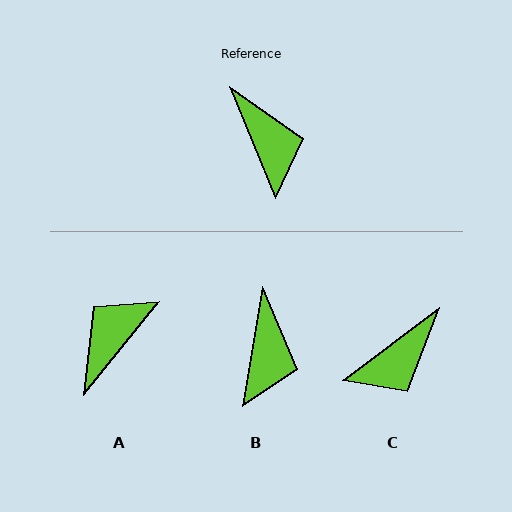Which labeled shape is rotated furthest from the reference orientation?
A, about 119 degrees away.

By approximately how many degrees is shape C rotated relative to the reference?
Approximately 75 degrees clockwise.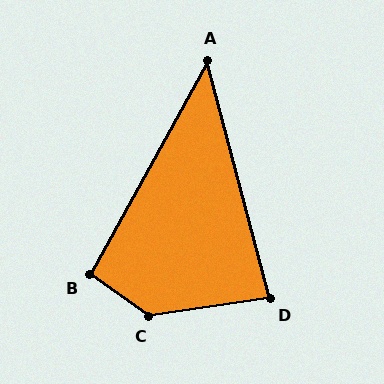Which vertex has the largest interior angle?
C, at approximately 136 degrees.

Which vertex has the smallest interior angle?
A, at approximately 44 degrees.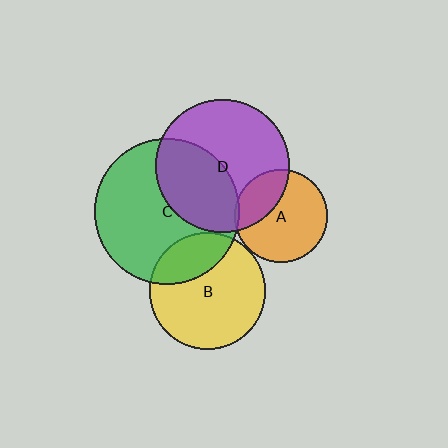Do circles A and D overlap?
Yes.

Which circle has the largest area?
Circle C (green).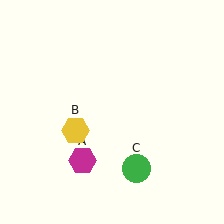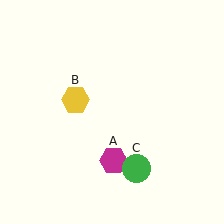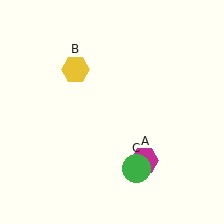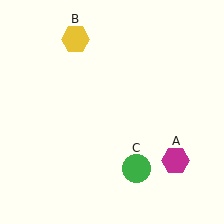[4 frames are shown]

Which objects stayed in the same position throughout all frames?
Green circle (object C) remained stationary.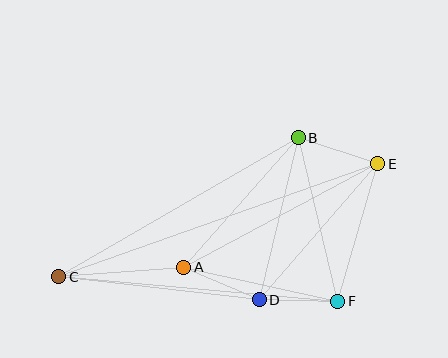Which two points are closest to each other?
Points D and F are closest to each other.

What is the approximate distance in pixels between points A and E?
The distance between A and E is approximately 220 pixels.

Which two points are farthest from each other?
Points C and E are farthest from each other.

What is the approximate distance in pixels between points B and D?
The distance between B and D is approximately 167 pixels.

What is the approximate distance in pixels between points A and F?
The distance between A and F is approximately 158 pixels.